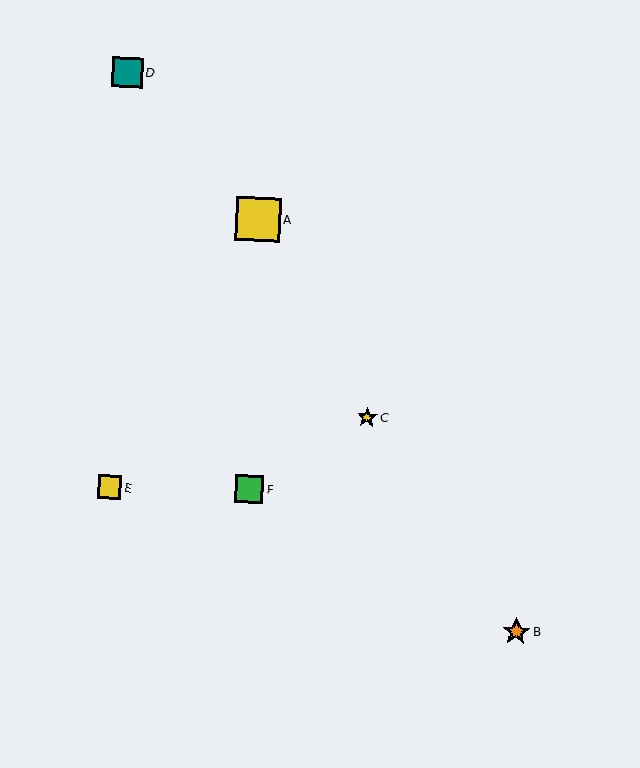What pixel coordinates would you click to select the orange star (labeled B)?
Click at (516, 631) to select the orange star B.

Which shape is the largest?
The yellow square (labeled A) is the largest.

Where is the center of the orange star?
The center of the orange star is at (516, 631).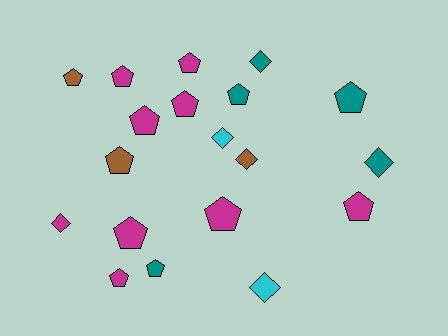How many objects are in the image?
There are 19 objects.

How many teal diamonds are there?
There are 2 teal diamonds.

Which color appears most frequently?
Magenta, with 9 objects.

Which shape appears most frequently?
Pentagon, with 13 objects.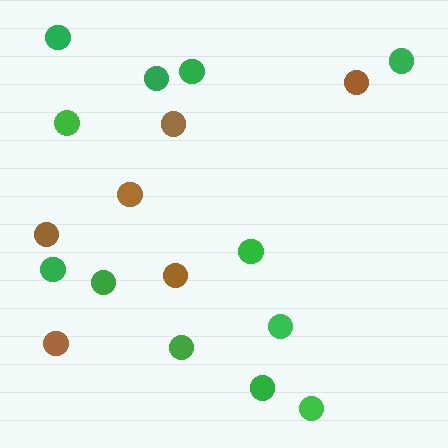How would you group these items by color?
There are 2 groups: one group of green circles (12) and one group of brown circles (6).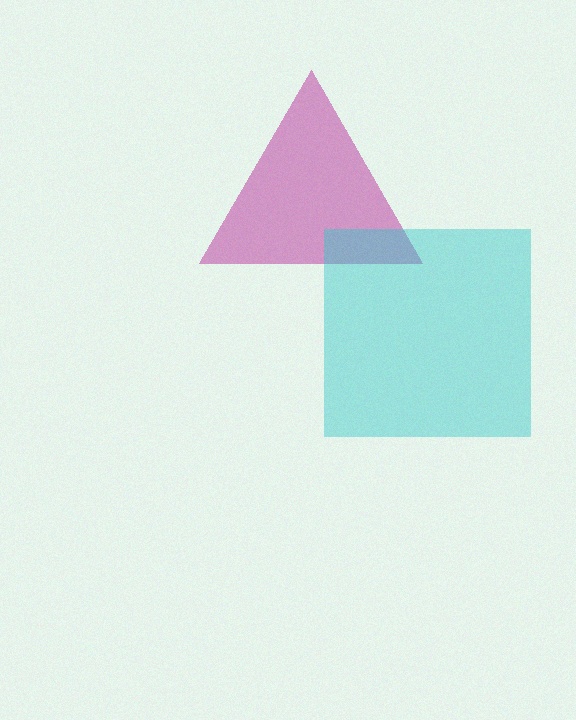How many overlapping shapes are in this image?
There are 2 overlapping shapes in the image.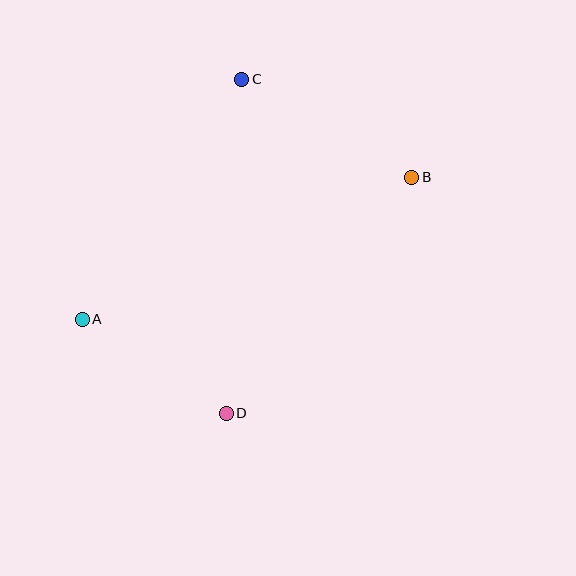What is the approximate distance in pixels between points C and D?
The distance between C and D is approximately 334 pixels.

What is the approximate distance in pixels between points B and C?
The distance between B and C is approximately 196 pixels.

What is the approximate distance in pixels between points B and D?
The distance between B and D is approximately 300 pixels.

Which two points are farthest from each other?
Points A and B are farthest from each other.